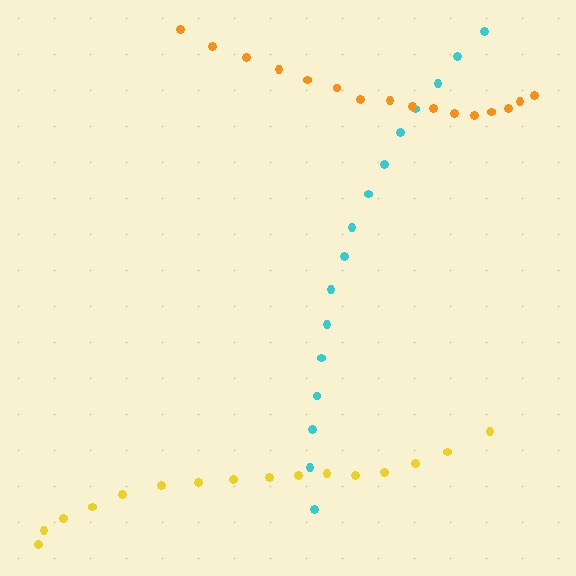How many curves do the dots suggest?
There are 3 distinct paths.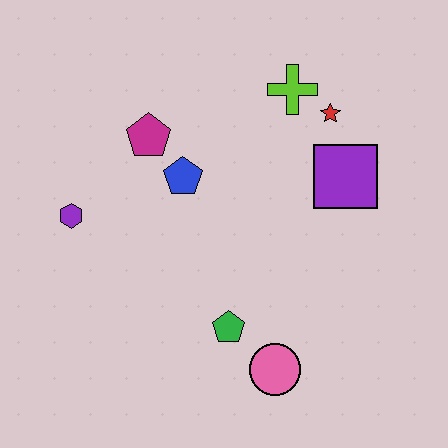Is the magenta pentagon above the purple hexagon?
Yes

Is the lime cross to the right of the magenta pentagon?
Yes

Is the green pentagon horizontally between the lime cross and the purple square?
No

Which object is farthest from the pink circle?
The lime cross is farthest from the pink circle.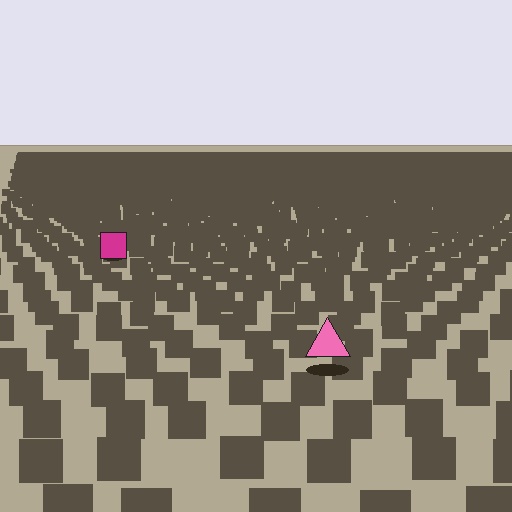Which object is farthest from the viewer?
The magenta square is farthest from the viewer. It appears smaller and the ground texture around it is denser.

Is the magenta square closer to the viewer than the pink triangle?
No. The pink triangle is closer — you can tell from the texture gradient: the ground texture is coarser near it.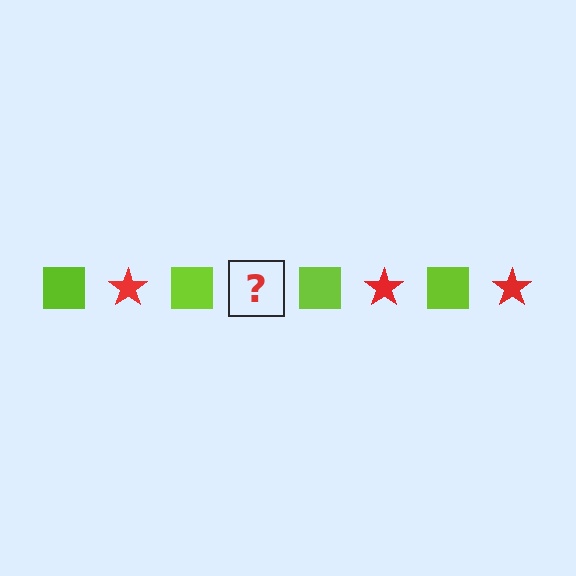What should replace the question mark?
The question mark should be replaced with a red star.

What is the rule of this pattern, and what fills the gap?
The rule is that the pattern alternates between lime square and red star. The gap should be filled with a red star.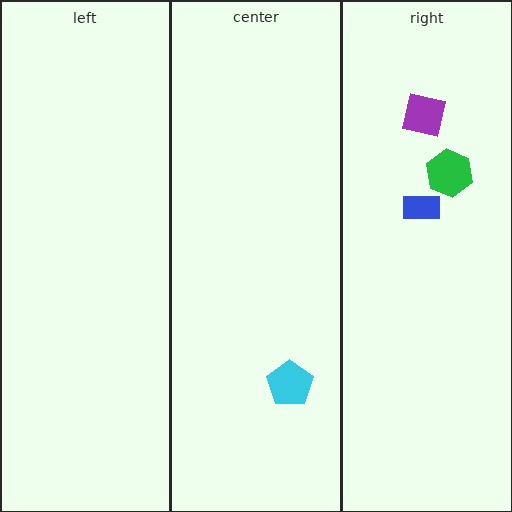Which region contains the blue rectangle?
The right region.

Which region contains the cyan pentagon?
The center region.